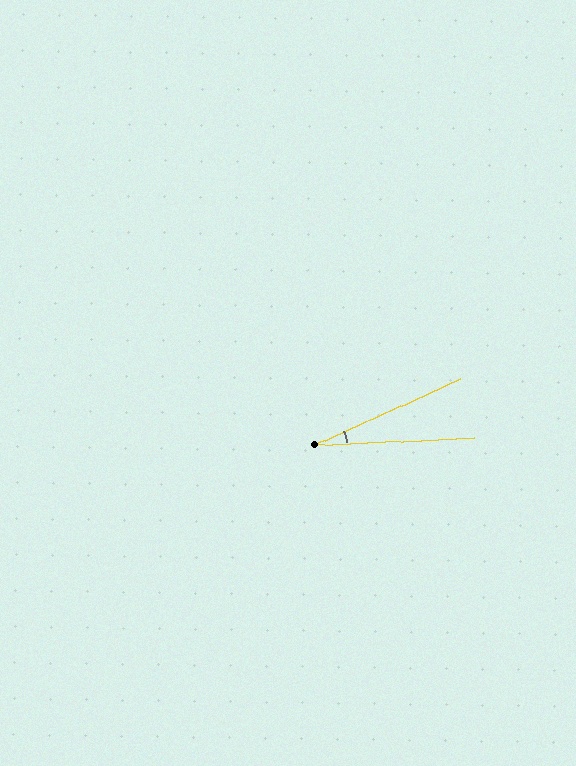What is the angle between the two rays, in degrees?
Approximately 22 degrees.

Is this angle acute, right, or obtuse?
It is acute.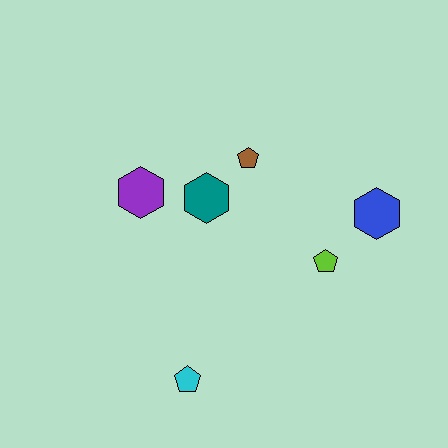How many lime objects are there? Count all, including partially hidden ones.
There is 1 lime object.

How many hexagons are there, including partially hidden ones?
There are 3 hexagons.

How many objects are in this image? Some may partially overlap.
There are 6 objects.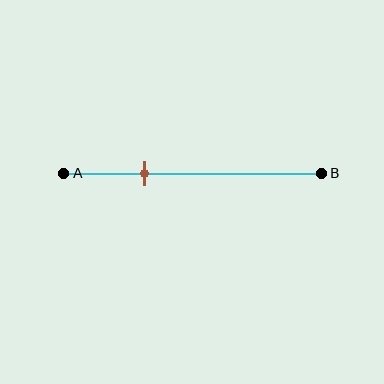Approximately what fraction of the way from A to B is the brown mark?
The brown mark is approximately 30% of the way from A to B.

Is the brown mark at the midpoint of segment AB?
No, the mark is at about 30% from A, not at the 50% midpoint.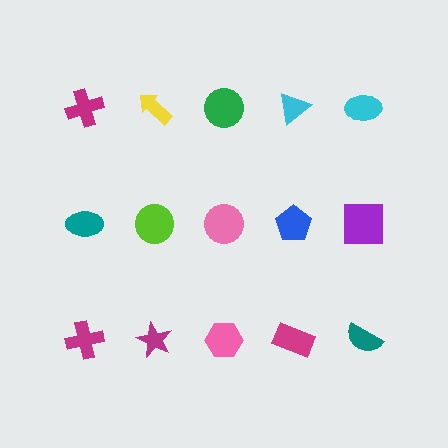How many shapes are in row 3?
5 shapes.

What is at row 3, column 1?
A magenta cross.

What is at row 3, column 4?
A magenta rectangle.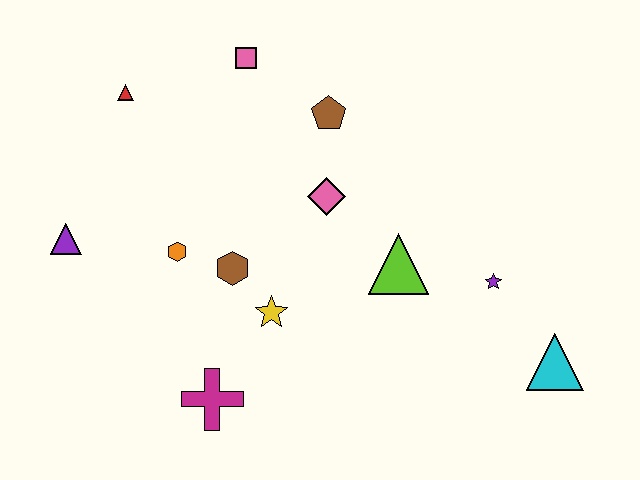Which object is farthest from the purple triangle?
The cyan triangle is farthest from the purple triangle.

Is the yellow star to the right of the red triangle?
Yes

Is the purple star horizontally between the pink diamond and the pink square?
No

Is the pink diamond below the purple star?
No